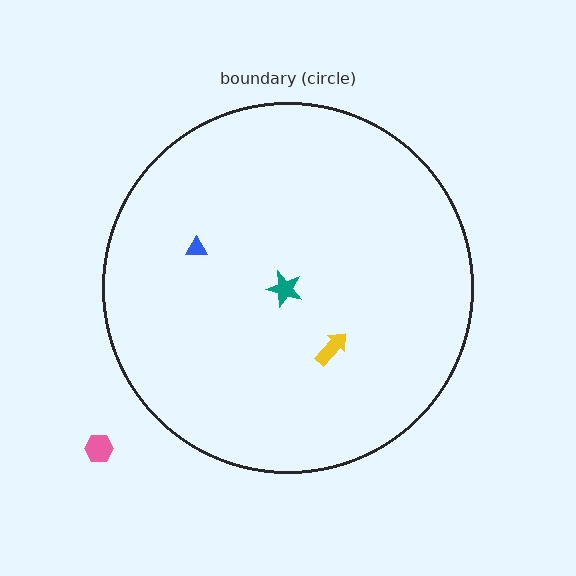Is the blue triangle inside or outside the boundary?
Inside.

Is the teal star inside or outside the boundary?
Inside.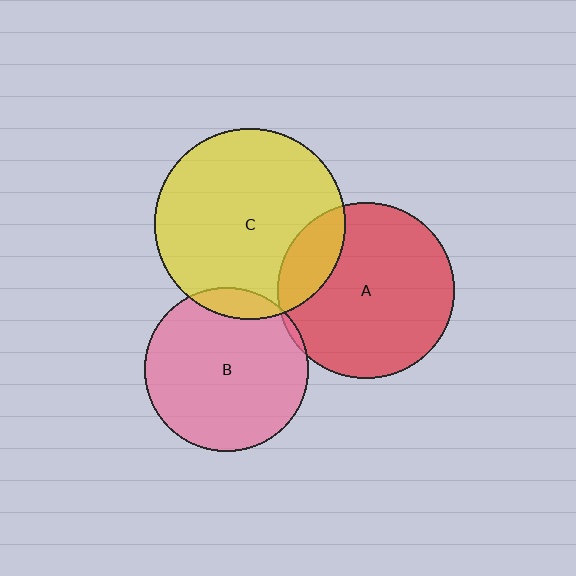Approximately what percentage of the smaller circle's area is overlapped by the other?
Approximately 5%.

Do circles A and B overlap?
Yes.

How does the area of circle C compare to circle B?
Approximately 1.4 times.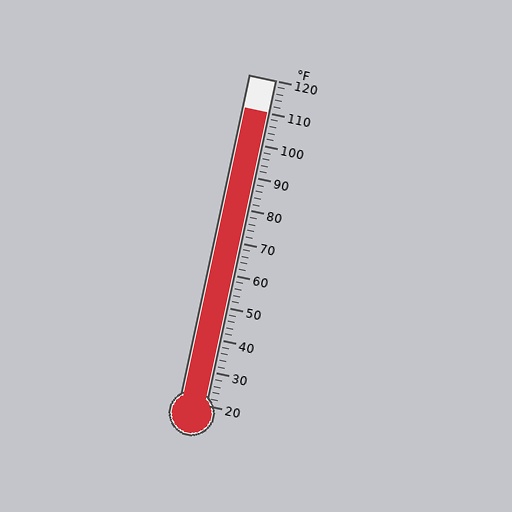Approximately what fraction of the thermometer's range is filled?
The thermometer is filled to approximately 90% of its range.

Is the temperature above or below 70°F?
The temperature is above 70°F.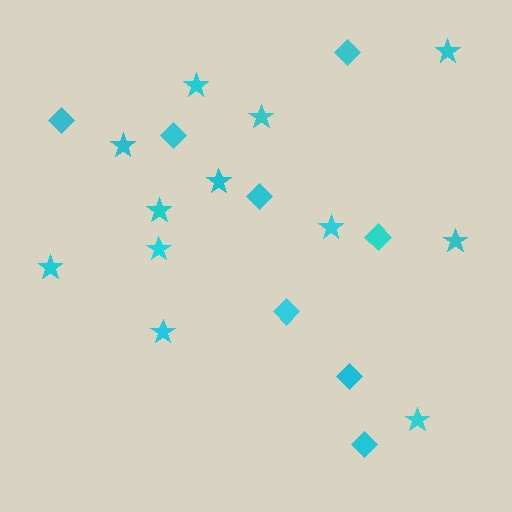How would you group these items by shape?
There are 2 groups: one group of diamonds (8) and one group of stars (12).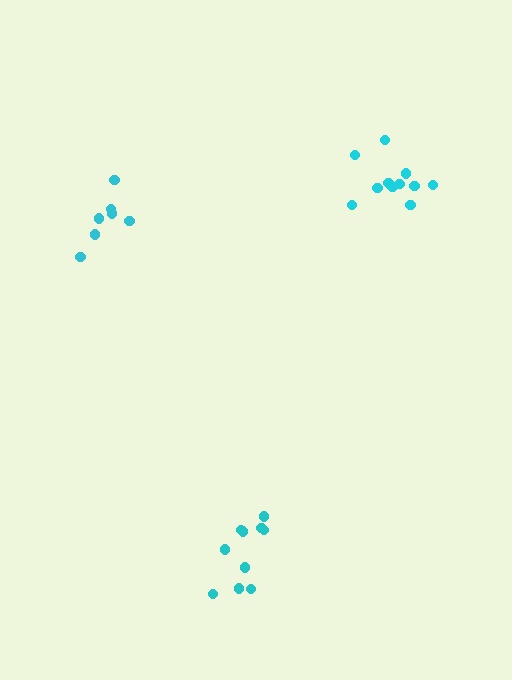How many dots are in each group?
Group 1: 11 dots, Group 2: 10 dots, Group 3: 7 dots (28 total).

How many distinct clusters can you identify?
There are 3 distinct clusters.